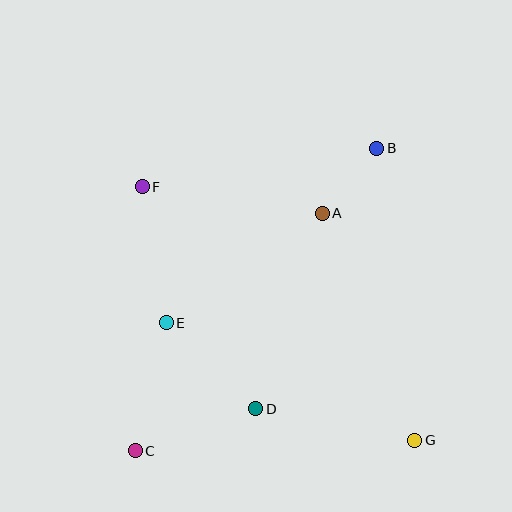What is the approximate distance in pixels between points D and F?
The distance between D and F is approximately 249 pixels.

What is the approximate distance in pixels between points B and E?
The distance between B and E is approximately 273 pixels.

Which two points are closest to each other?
Points A and B are closest to each other.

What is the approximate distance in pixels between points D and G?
The distance between D and G is approximately 162 pixels.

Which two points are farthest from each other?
Points B and C are farthest from each other.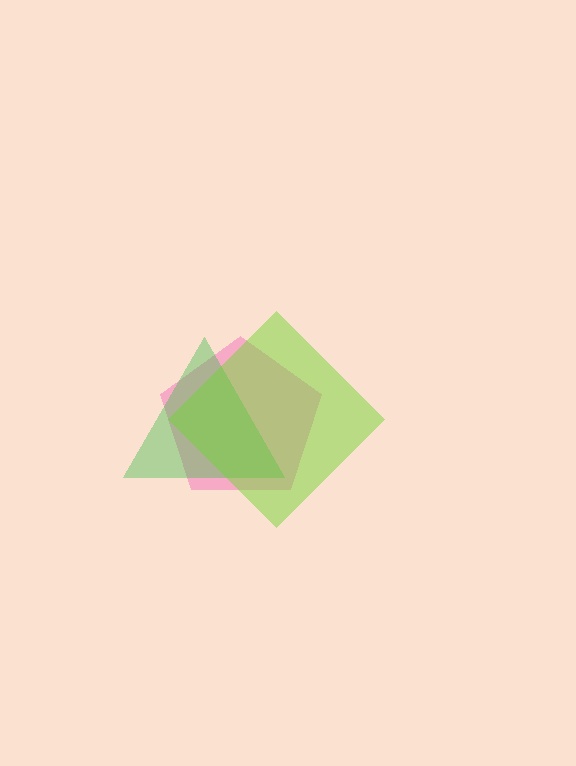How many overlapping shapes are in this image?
There are 3 overlapping shapes in the image.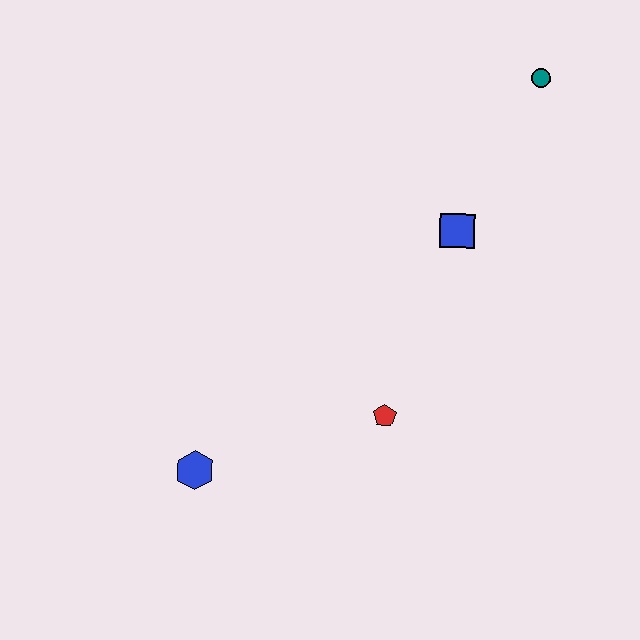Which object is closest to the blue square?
The teal circle is closest to the blue square.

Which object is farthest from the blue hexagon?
The teal circle is farthest from the blue hexagon.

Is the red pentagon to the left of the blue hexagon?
No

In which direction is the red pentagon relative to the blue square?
The red pentagon is below the blue square.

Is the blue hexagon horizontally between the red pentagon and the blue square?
No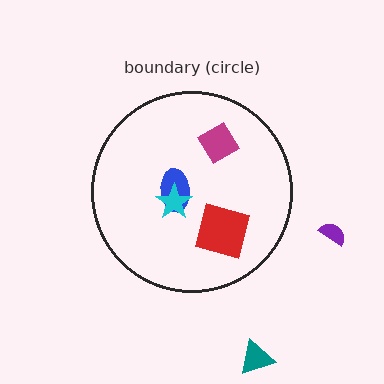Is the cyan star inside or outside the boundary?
Inside.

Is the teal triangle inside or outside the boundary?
Outside.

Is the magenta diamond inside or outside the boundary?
Inside.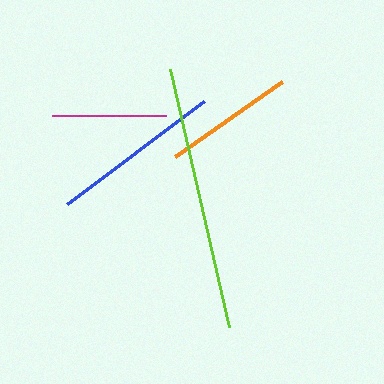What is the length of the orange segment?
The orange segment is approximately 130 pixels long.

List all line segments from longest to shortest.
From longest to shortest: lime, blue, orange, magenta.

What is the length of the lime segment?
The lime segment is approximately 266 pixels long.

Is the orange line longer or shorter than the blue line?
The blue line is longer than the orange line.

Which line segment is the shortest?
The magenta line is the shortest at approximately 114 pixels.